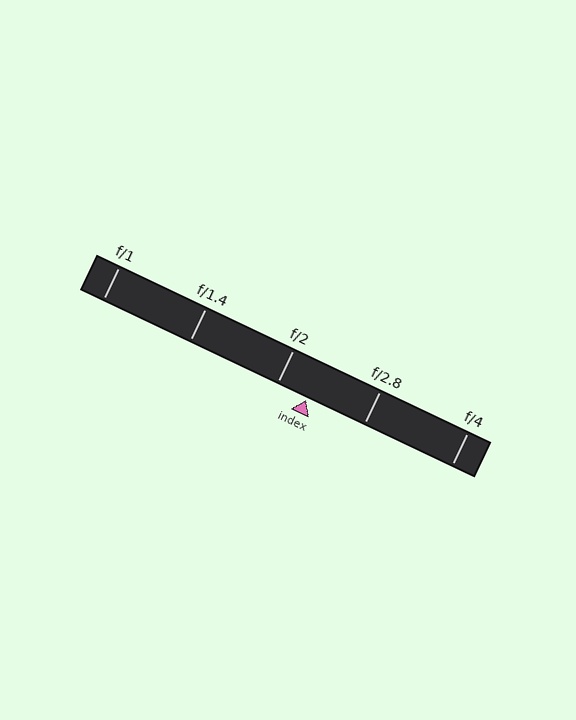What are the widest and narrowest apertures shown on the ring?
The widest aperture shown is f/1 and the narrowest is f/4.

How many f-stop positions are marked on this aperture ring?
There are 5 f-stop positions marked.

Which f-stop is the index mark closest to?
The index mark is closest to f/2.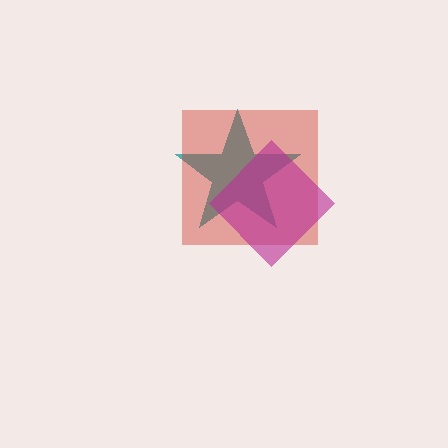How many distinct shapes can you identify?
There are 3 distinct shapes: a teal star, a red square, a magenta diamond.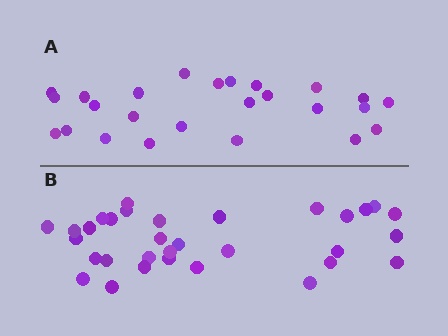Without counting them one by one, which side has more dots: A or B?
Region B (the bottom region) has more dots.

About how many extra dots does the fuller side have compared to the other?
Region B has roughly 8 or so more dots than region A.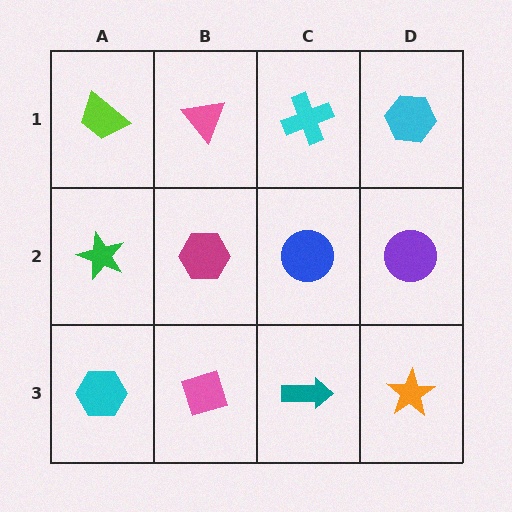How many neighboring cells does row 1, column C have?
3.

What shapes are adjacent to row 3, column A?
A green star (row 2, column A), a pink diamond (row 3, column B).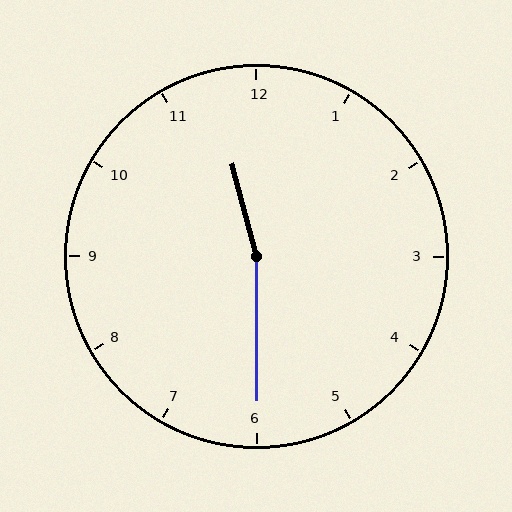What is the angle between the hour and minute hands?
Approximately 165 degrees.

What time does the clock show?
11:30.